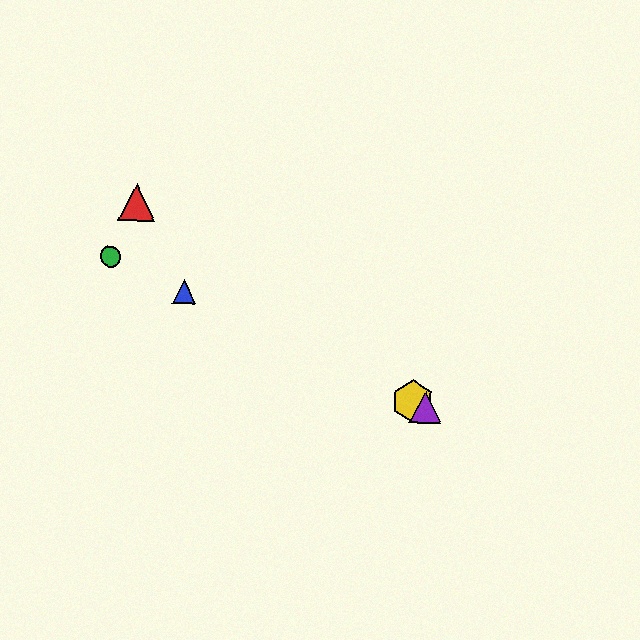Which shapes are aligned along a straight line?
The blue triangle, the green circle, the yellow hexagon, the purple triangle are aligned along a straight line.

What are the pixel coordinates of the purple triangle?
The purple triangle is at (425, 407).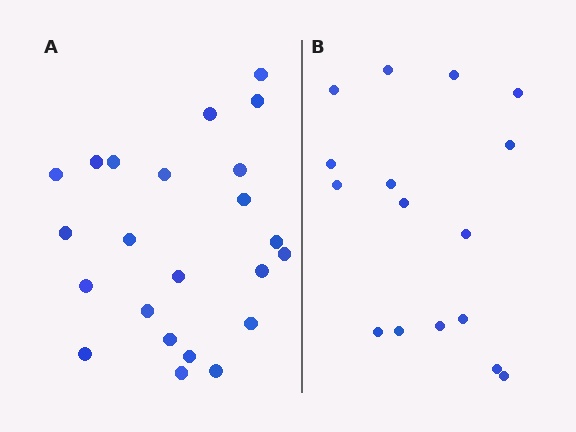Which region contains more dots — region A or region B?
Region A (the left region) has more dots.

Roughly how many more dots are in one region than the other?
Region A has roughly 8 or so more dots than region B.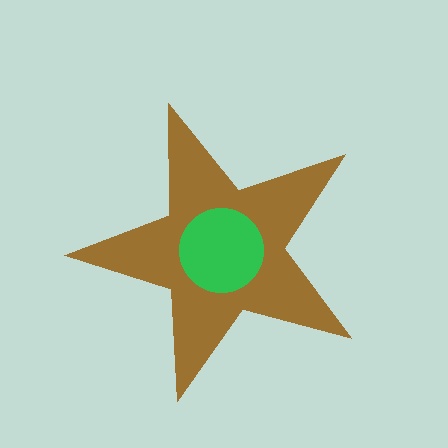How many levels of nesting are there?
2.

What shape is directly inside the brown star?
The green circle.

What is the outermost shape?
The brown star.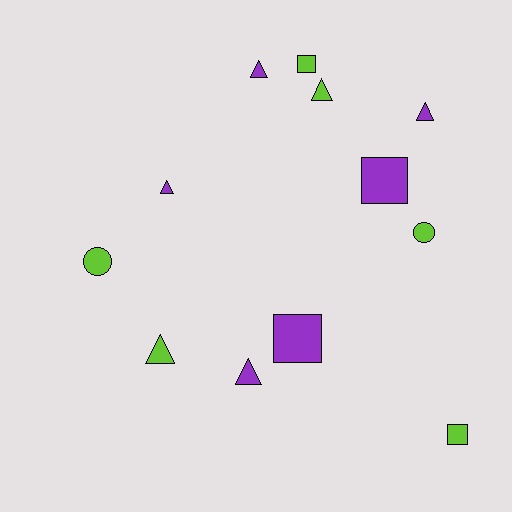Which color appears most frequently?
Purple, with 6 objects.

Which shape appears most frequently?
Triangle, with 6 objects.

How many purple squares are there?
There are 2 purple squares.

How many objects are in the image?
There are 12 objects.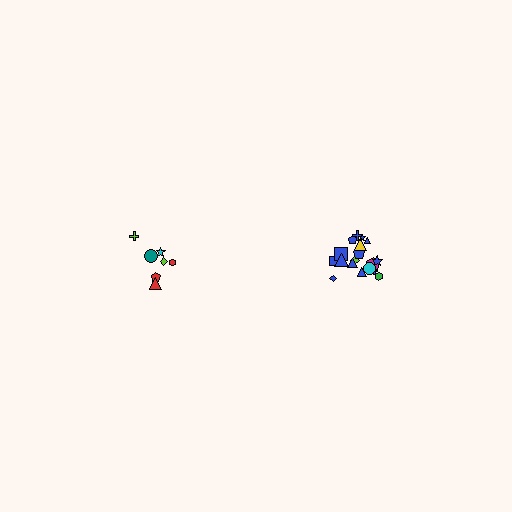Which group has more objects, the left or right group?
The right group.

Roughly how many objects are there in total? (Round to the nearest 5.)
Roughly 25 objects in total.